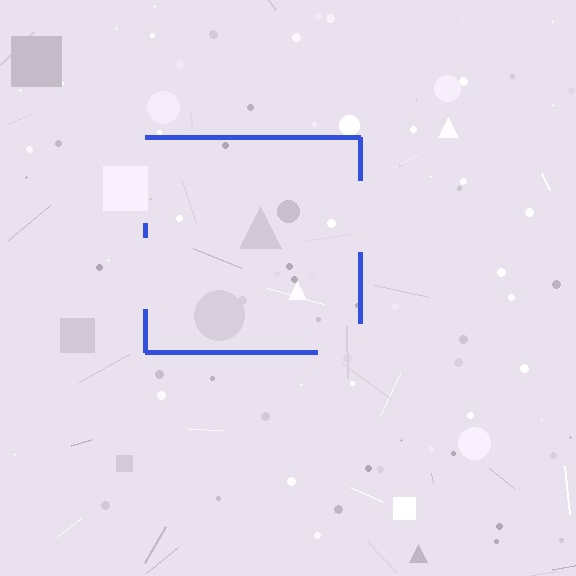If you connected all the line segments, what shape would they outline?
They would outline a square.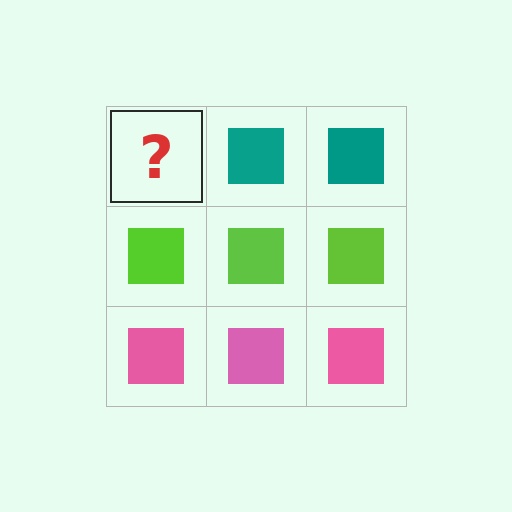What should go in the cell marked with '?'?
The missing cell should contain a teal square.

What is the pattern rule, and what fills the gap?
The rule is that each row has a consistent color. The gap should be filled with a teal square.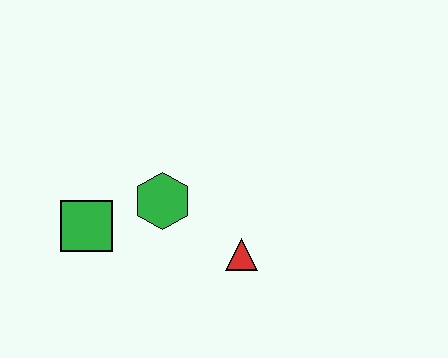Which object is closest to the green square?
The green hexagon is closest to the green square.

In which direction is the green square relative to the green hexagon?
The green square is to the left of the green hexagon.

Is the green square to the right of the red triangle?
No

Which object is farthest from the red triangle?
The green square is farthest from the red triangle.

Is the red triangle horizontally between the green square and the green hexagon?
No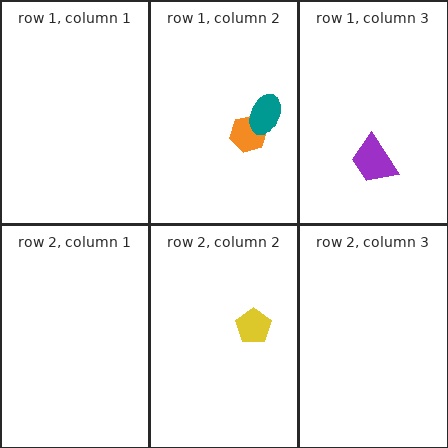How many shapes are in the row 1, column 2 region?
2.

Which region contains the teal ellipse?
The row 1, column 2 region.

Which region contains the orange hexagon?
The row 1, column 2 region.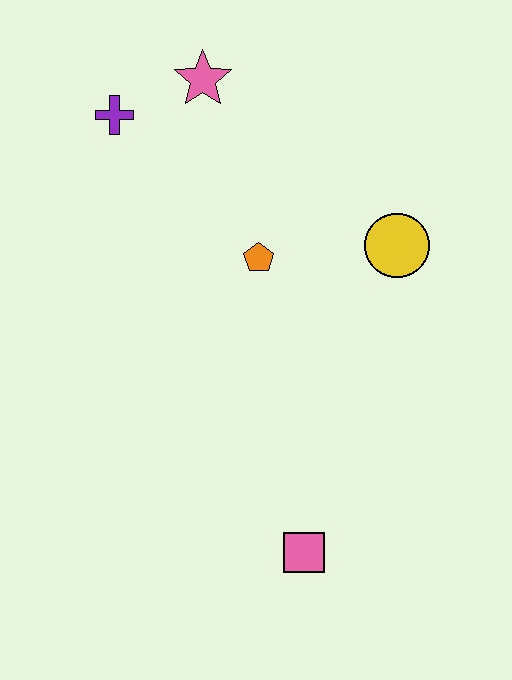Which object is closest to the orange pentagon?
The yellow circle is closest to the orange pentagon.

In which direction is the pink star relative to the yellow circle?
The pink star is to the left of the yellow circle.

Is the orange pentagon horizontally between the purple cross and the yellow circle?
Yes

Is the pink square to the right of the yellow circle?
No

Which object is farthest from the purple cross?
The pink square is farthest from the purple cross.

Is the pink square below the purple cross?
Yes